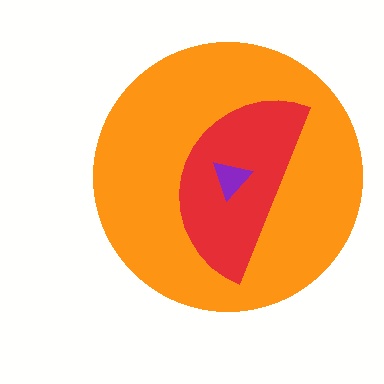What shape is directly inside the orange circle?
The red semicircle.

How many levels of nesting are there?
3.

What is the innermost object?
The purple triangle.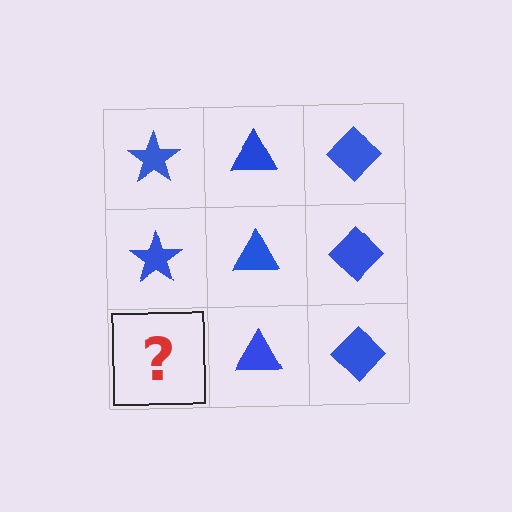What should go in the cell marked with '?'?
The missing cell should contain a blue star.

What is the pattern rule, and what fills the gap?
The rule is that each column has a consistent shape. The gap should be filled with a blue star.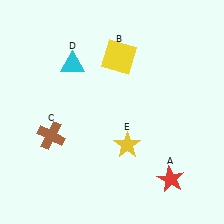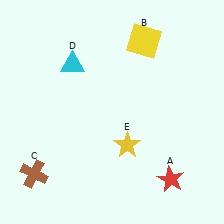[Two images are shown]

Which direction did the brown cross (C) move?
The brown cross (C) moved down.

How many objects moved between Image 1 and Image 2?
2 objects moved between the two images.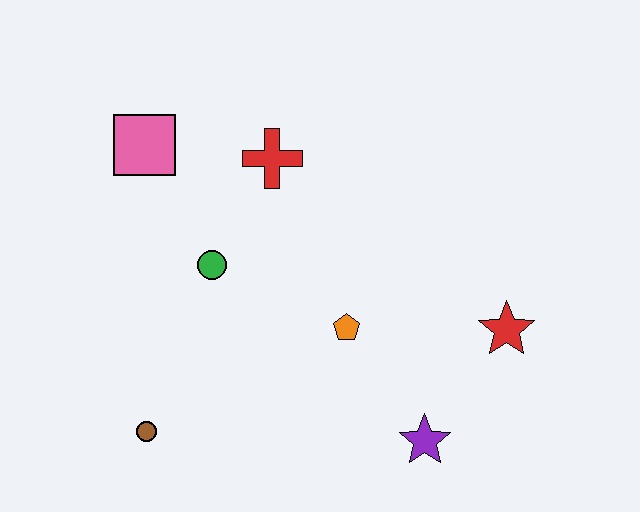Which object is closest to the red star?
The purple star is closest to the red star.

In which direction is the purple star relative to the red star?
The purple star is below the red star.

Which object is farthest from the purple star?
The pink square is farthest from the purple star.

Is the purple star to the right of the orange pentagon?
Yes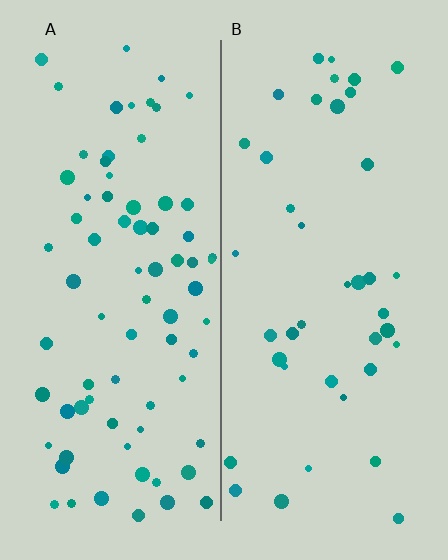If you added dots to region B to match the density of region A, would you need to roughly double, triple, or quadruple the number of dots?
Approximately double.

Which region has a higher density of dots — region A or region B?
A (the left).